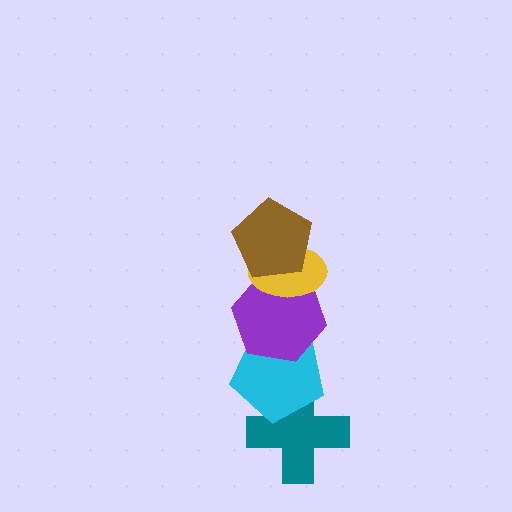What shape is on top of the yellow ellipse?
The brown pentagon is on top of the yellow ellipse.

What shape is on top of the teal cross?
The cyan pentagon is on top of the teal cross.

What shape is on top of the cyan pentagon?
The purple hexagon is on top of the cyan pentagon.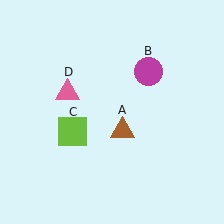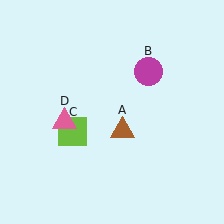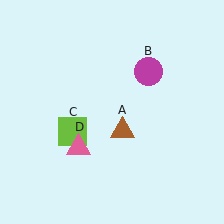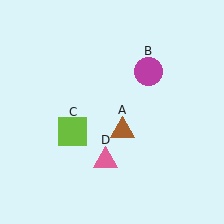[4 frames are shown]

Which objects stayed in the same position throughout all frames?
Brown triangle (object A) and magenta circle (object B) and lime square (object C) remained stationary.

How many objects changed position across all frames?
1 object changed position: pink triangle (object D).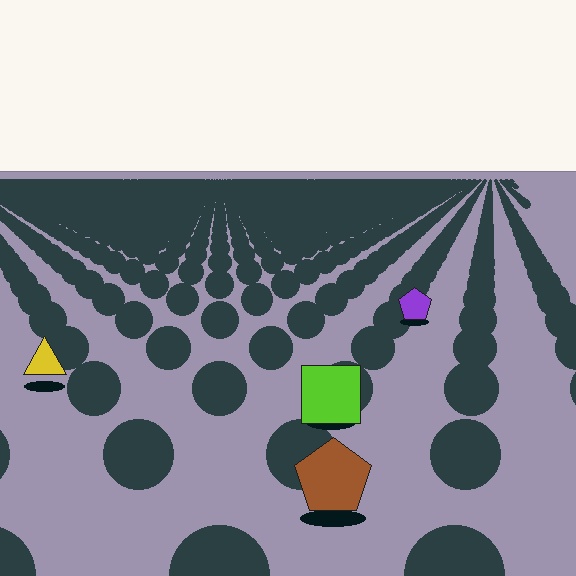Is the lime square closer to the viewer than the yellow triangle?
Yes. The lime square is closer — you can tell from the texture gradient: the ground texture is coarser near it.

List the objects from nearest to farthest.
From nearest to farthest: the brown pentagon, the lime square, the yellow triangle, the purple pentagon.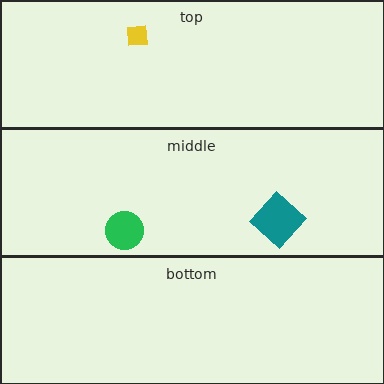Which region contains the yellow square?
The top region.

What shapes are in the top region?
The yellow square.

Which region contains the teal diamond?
The middle region.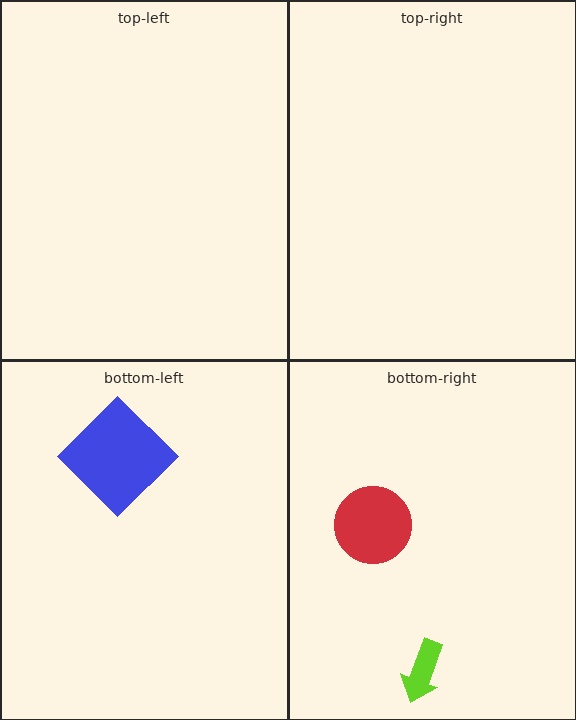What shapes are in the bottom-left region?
The blue diamond.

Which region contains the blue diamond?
The bottom-left region.